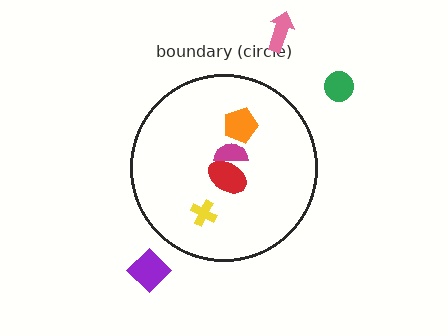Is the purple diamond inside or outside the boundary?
Outside.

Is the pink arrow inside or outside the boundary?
Outside.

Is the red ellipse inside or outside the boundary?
Inside.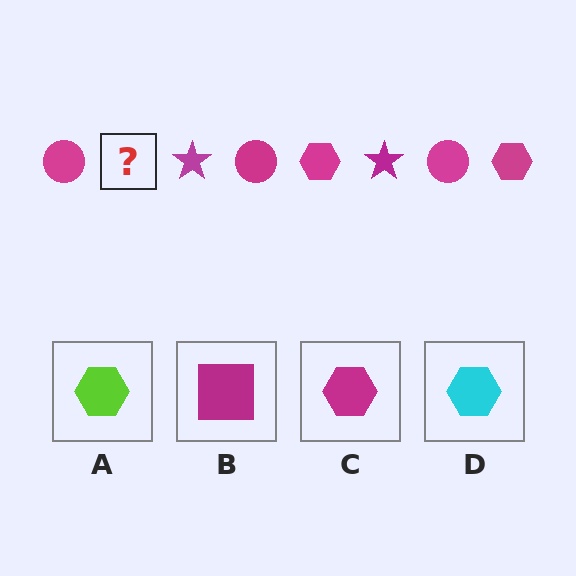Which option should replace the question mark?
Option C.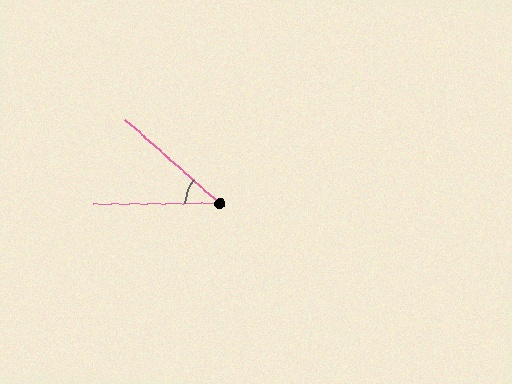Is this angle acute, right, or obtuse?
It is acute.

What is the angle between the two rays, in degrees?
Approximately 42 degrees.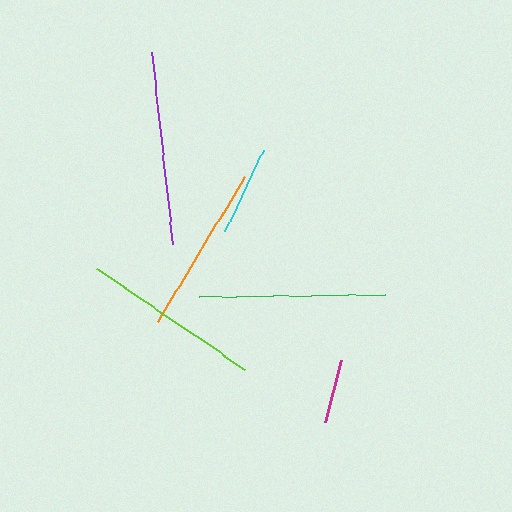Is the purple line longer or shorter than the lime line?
The purple line is longer than the lime line.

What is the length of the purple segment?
The purple segment is approximately 192 pixels long.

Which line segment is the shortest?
The magenta line is the shortest at approximately 63 pixels.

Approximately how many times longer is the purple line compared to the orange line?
The purple line is approximately 1.1 times the length of the orange line.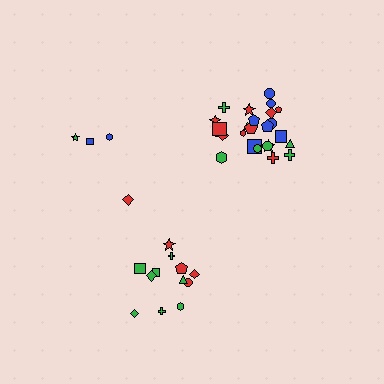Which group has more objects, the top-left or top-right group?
The top-right group.